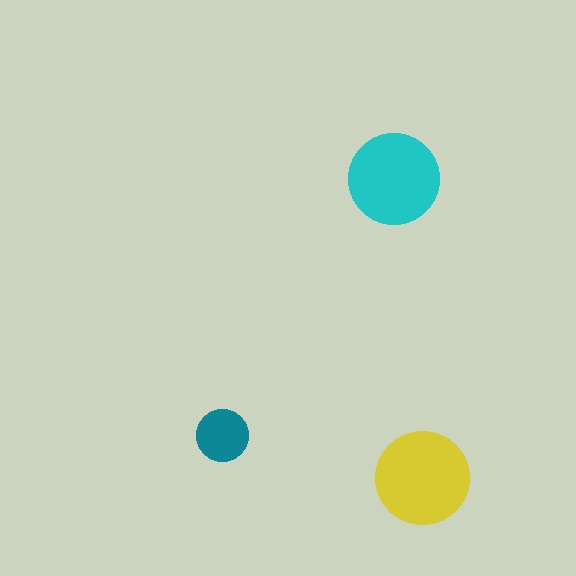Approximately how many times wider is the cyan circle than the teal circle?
About 2 times wider.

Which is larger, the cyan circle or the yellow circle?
The yellow one.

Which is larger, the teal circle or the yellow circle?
The yellow one.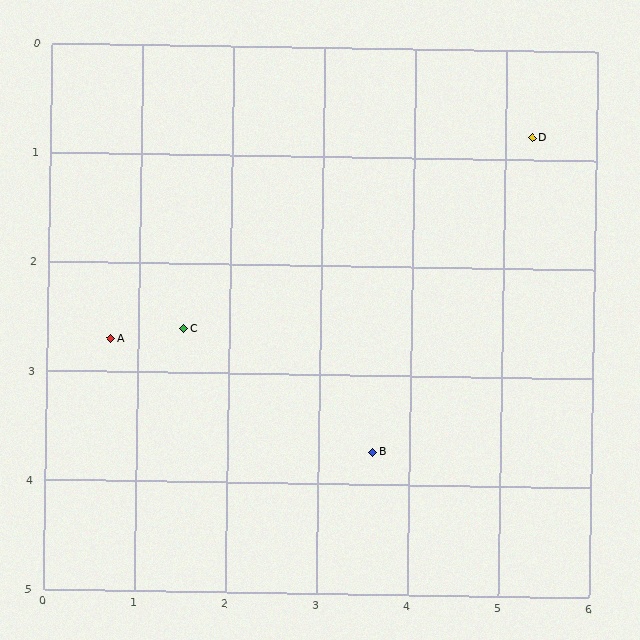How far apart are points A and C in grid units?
Points A and C are about 0.8 grid units apart.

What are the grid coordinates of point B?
Point B is at approximately (3.6, 3.7).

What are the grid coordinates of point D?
Point D is at approximately (5.3, 0.8).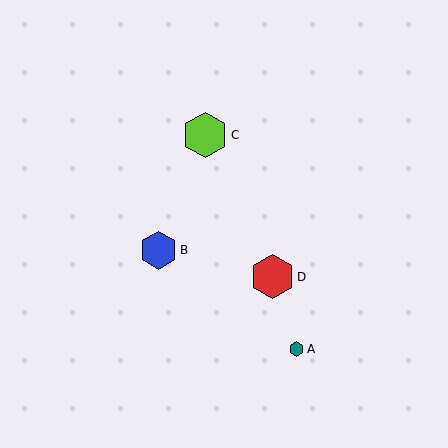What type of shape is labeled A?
Shape A is a teal hexagon.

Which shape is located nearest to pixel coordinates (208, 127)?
The lime hexagon (labeled C) at (205, 135) is nearest to that location.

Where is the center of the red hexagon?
The center of the red hexagon is at (273, 277).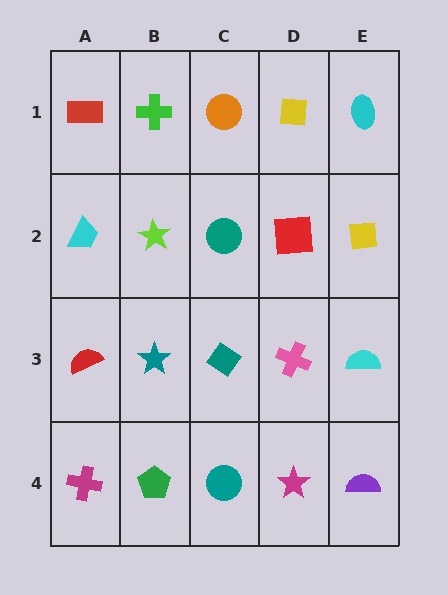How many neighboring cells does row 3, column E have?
3.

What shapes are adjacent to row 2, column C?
An orange circle (row 1, column C), a teal diamond (row 3, column C), a lime star (row 2, column B), a red square (row 2, column D).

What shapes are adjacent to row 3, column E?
A yellow square (row 2, column E), a purple semicircle (row 4, column E), a pink cross (row 3, column D).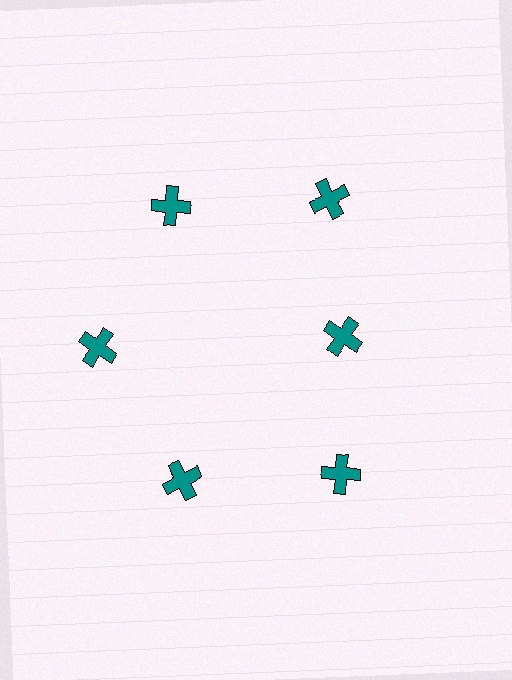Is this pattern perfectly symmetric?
No. The 6 teal crosses are arranged in a ring, but one element near the 3 o'clock position is pulled inward toward the center, breaking the 6-fold rotational symmetry.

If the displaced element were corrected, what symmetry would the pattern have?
It would have 6-fold rotational symmetry — the pattern would map onto itself every 60 degrees.